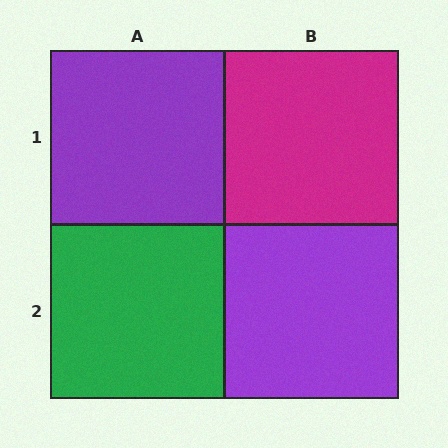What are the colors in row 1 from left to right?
Purple, magenta.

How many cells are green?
1 cell is green.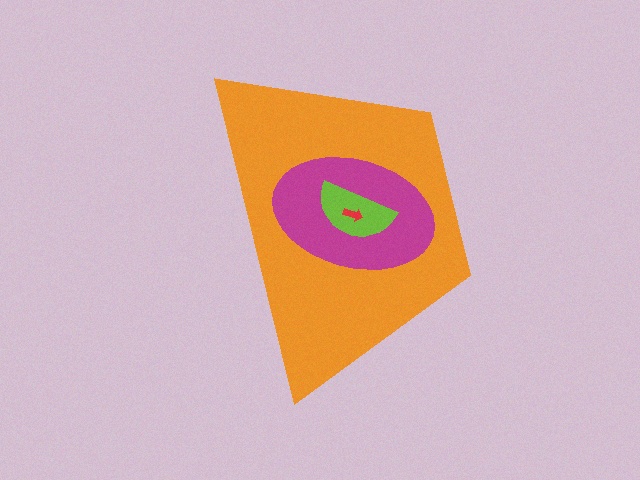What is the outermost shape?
The orange trapezoid.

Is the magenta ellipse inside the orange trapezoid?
Yes.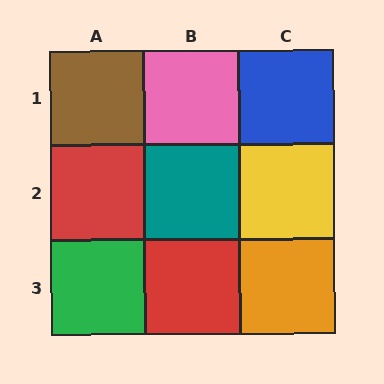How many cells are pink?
1 cell is pink.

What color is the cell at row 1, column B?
Pink.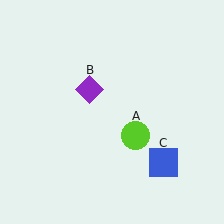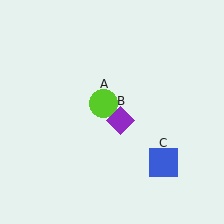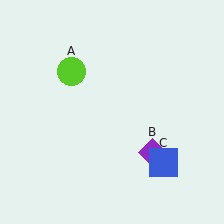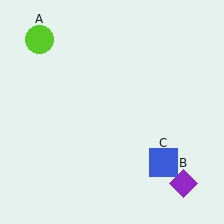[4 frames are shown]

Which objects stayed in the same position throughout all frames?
Blue square (object C) remained stationary.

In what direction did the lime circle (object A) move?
The lime circle (object A) moved up and to the left.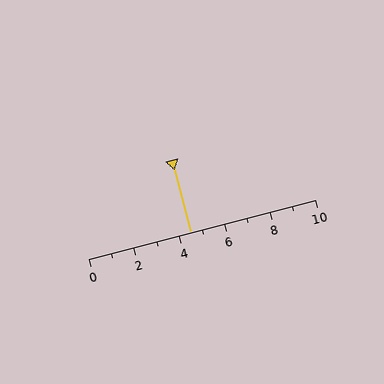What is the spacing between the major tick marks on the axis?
The major ticks are spaced 2 apart.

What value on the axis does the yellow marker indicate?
The marker indicates approximately 4.5.